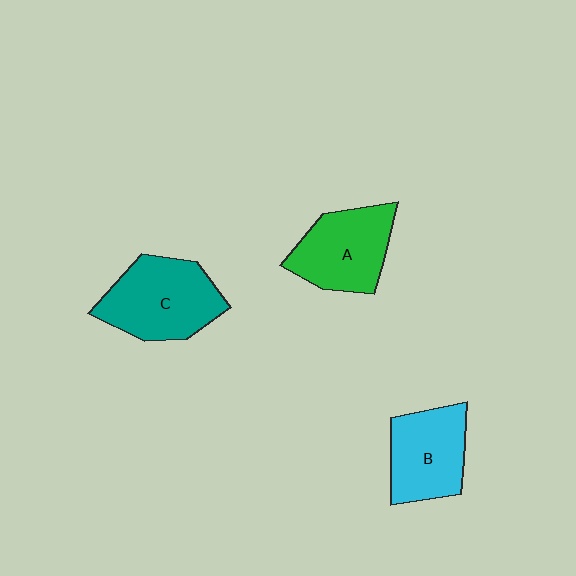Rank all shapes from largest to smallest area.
From largest to smallest: C (teal), A (green), B (cyan).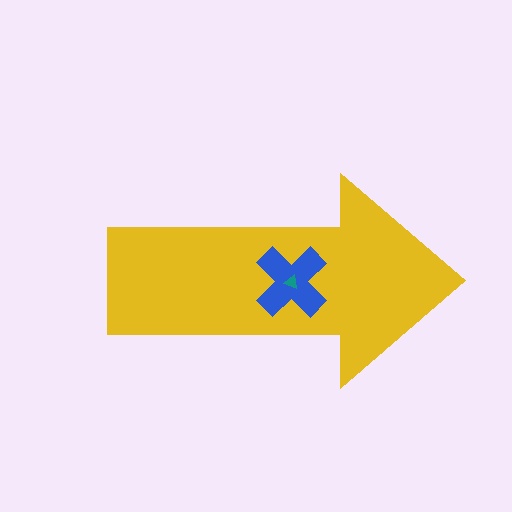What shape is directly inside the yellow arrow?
The blue cross.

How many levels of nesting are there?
3.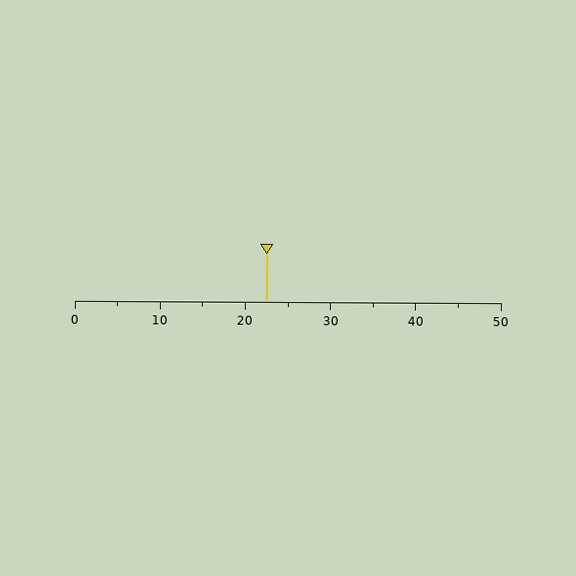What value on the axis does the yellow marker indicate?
The marker indicates approximately 22.5.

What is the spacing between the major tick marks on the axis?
The major ticks are spaced 10 apart.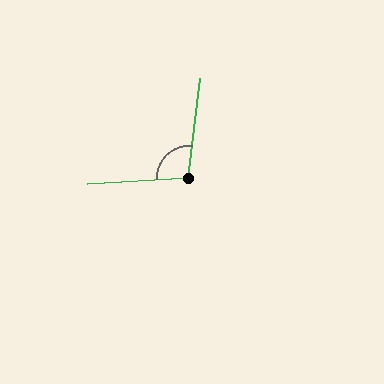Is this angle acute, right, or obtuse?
It is obtuse.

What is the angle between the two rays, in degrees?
Approximately 100 degrees.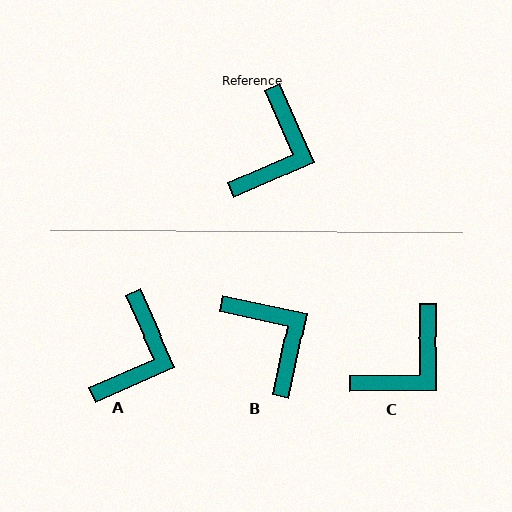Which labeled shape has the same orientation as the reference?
A.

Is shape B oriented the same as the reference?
No, it is off by about 54 degrees.